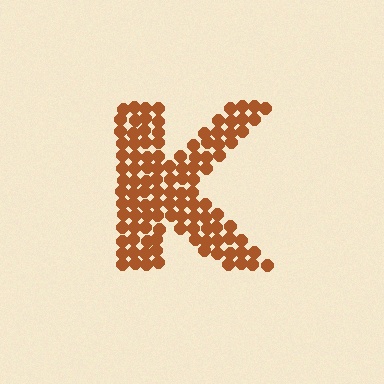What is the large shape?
The large shape is the letter K.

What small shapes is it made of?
It is made of small circles.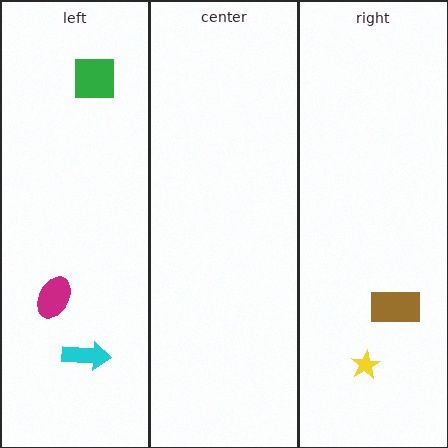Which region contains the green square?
The left region.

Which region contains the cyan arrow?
The left region.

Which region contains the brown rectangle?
The right region.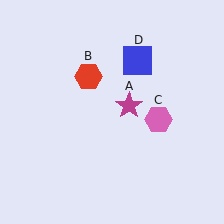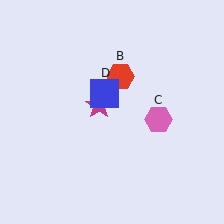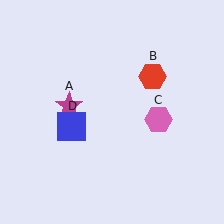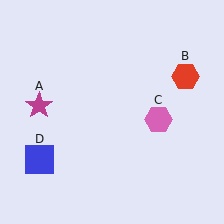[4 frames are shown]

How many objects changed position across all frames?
3 objects changed position: magenta star (object A), red hexagon (object B), blue square (object D).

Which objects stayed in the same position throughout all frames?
Pink hexagon (object C) remained stationary.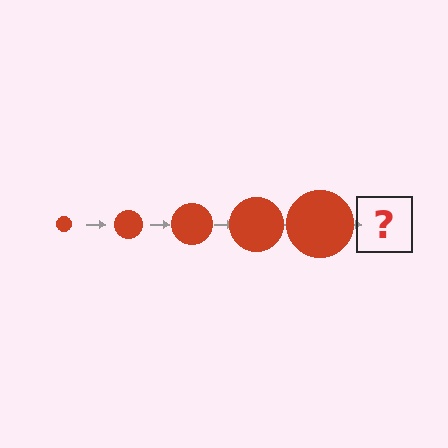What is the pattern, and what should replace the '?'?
The pattern is that the circle gets progressively larger each step. The '?' should be a red circle, larger than the previous one.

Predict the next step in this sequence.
The next step is a red circle, larger than the previous one.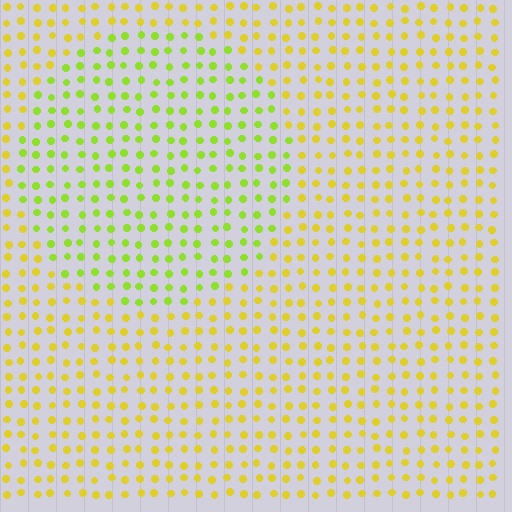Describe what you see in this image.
The image is filled with small yellow elements in a uniform arrangement. A circle-shaped region is visible where the elements are tinted to a slightly different hue, forming a subtle color boundary.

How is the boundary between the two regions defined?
The boundary is defined purely by a slight shift in hue (about 33 degrees). Spacing, size, and orientation are identical on both sides.